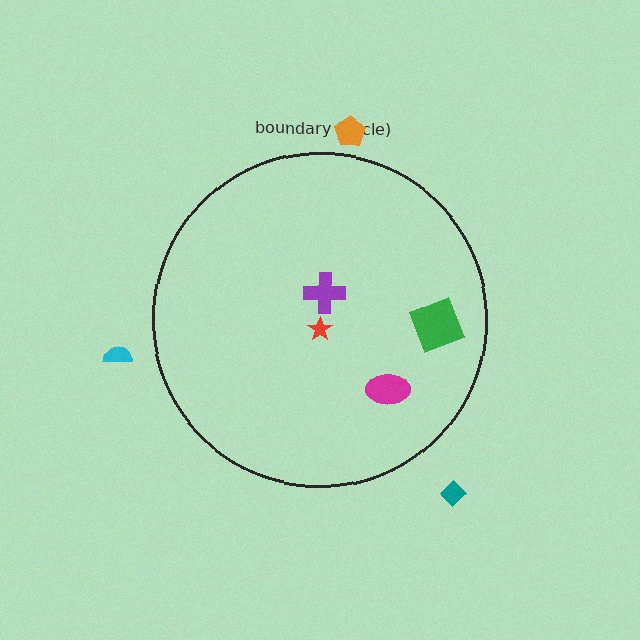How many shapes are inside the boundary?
4 inside, 3 outside.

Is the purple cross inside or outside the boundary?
Inside.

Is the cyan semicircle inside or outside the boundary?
Outside.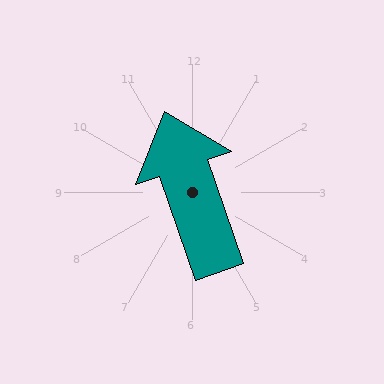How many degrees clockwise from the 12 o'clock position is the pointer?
Approximately 341 degrees.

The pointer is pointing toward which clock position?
Roughly 11 o'clock.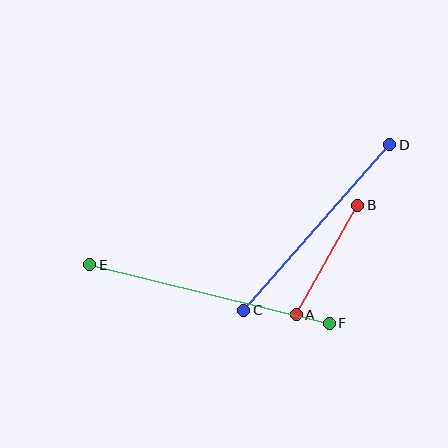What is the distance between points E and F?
The distance is approximately 246 pixels.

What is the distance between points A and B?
The distance is approximately 126 pixels.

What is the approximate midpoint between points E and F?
The midpoint is at approximately (209, 294) pixels.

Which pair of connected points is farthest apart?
Points E and F are farthest apart.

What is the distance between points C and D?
The distance is approximately 221 pixels.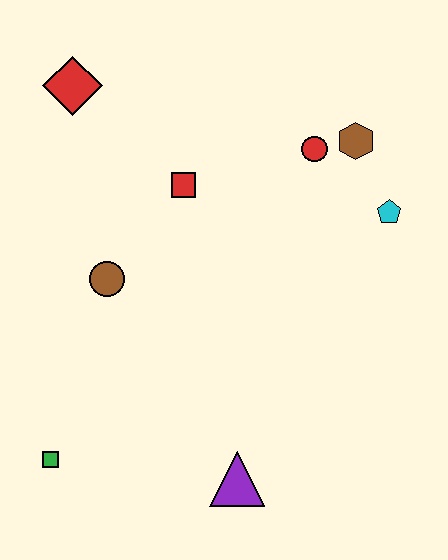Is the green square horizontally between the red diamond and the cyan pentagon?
No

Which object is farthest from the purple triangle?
The red diamond is farthest from the purple triangle.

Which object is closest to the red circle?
The brown hexagon is closest to the red circle.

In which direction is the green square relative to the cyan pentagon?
The green square is to the left of the cyan pentagon.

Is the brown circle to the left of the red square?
Yes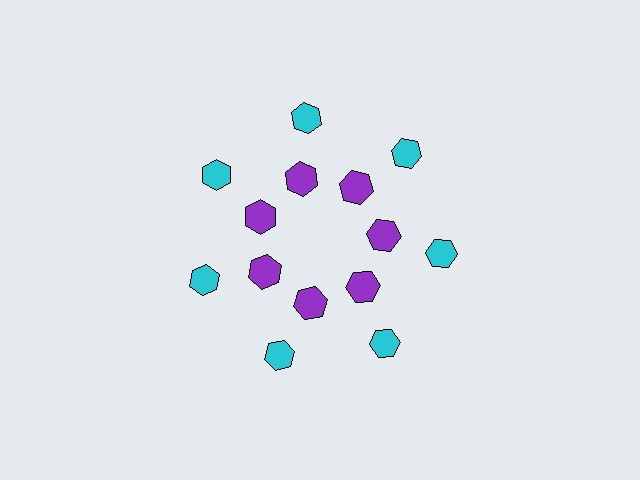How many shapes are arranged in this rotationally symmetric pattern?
There are 14 shapes, arranged in 7 groups of 2.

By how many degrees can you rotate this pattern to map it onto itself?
The pattern maps onto itself every 51 degrees of rotation.